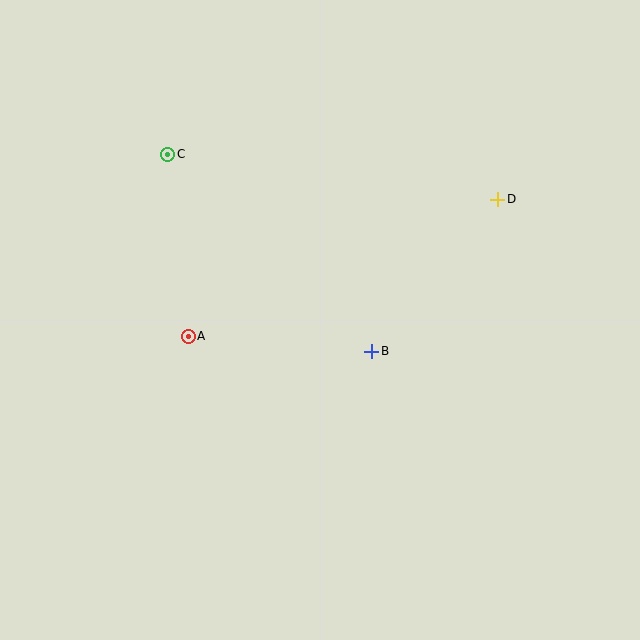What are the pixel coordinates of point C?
Point C is at (168, 154).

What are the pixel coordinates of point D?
Point D is at (498, 199).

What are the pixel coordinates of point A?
Point A is at (188, 336).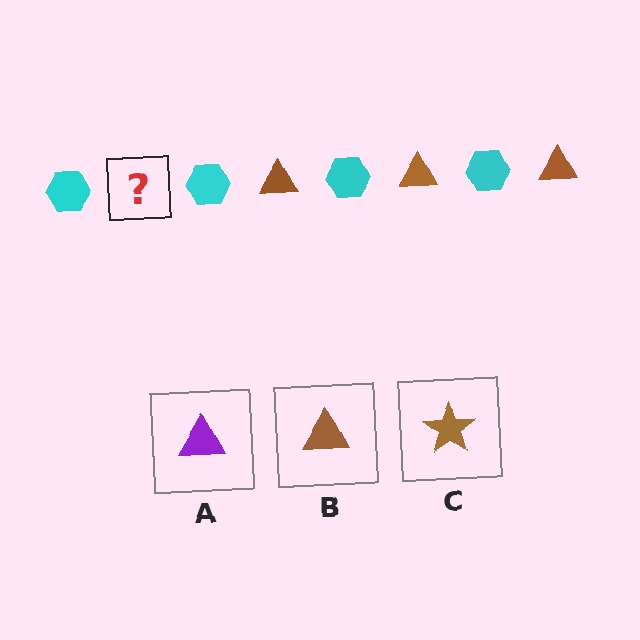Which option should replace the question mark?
Option B.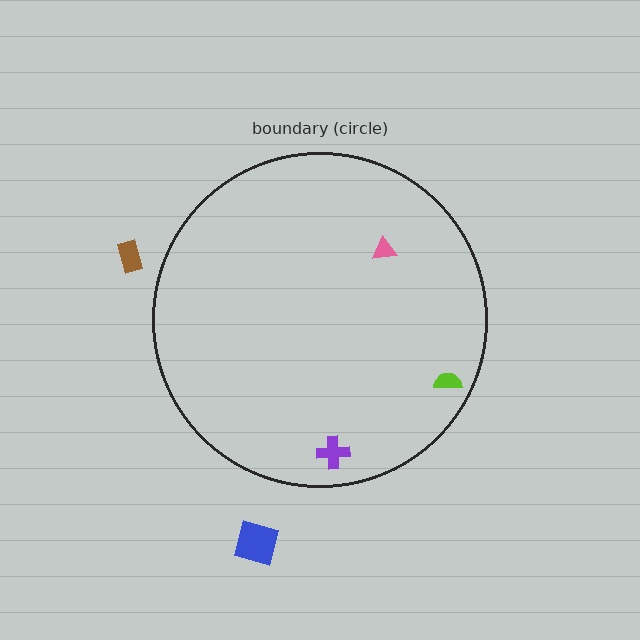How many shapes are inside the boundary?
3 inside, 2 outside.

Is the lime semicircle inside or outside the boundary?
Inside.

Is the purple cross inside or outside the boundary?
Inside.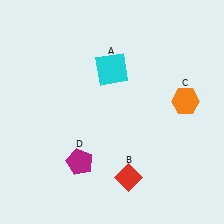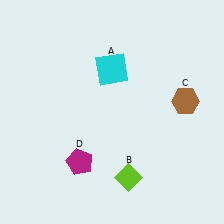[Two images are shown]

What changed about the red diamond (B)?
In Image 1, B is red. In Image 2, it changed to lime.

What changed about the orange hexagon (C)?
In Image 1, C is orange. In Image 2, it changed to brown.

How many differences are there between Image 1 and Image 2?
There are 2 differences between the two images.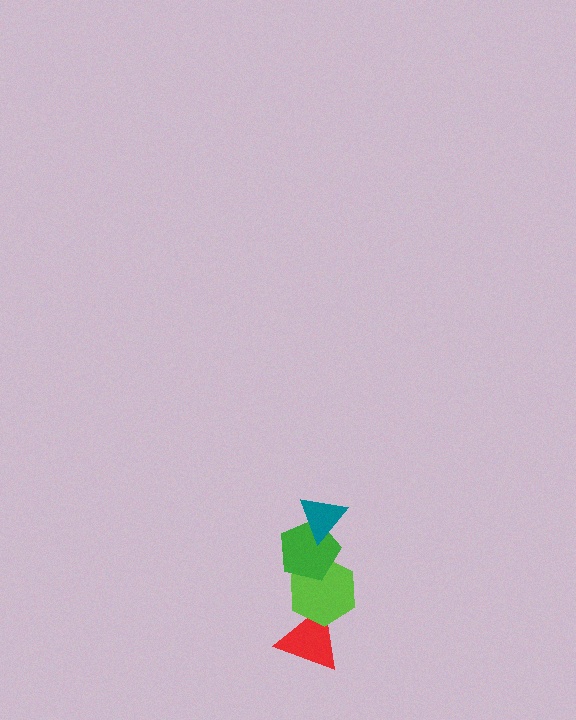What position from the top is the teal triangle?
The teal triangle is 1st from the top.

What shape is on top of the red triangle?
The lime hexagon is on top of the red triangle.